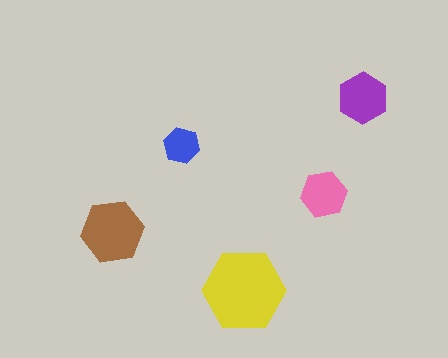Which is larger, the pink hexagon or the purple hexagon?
The purple one.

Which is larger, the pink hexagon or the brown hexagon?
The brown one.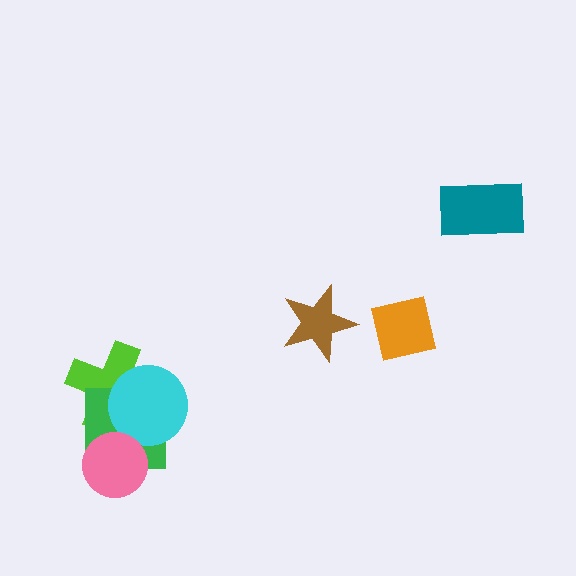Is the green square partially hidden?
Yes, it is partially covered by another shape.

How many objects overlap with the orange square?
0 objects overlap with the orange square.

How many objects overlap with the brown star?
0 objects overlap with the brown star.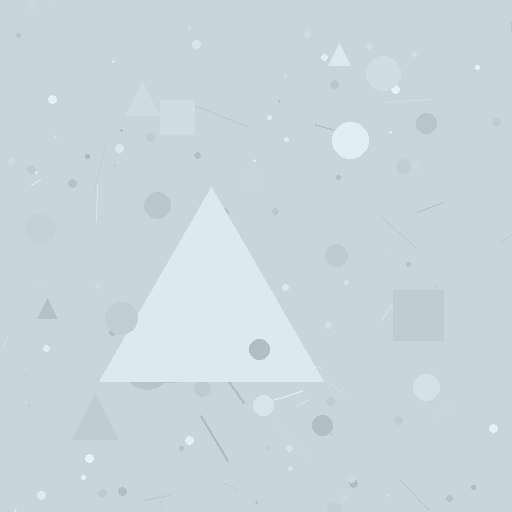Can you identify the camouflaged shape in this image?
The camouflaged shape is a triangle.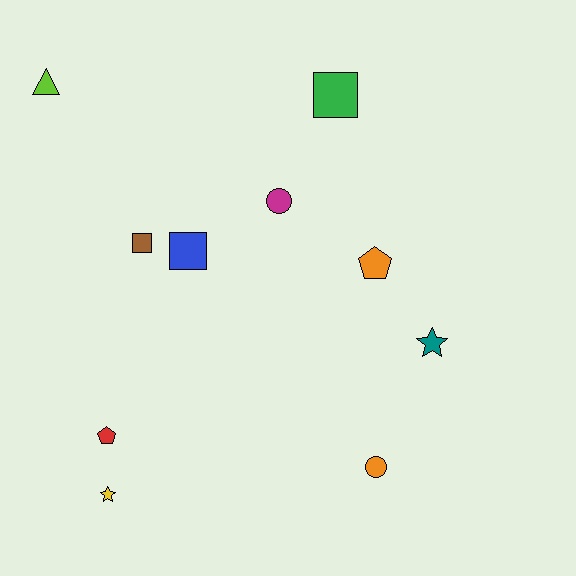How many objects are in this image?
There are 10 objects.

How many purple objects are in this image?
There are no purple objects.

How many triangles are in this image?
There is 1 triangle.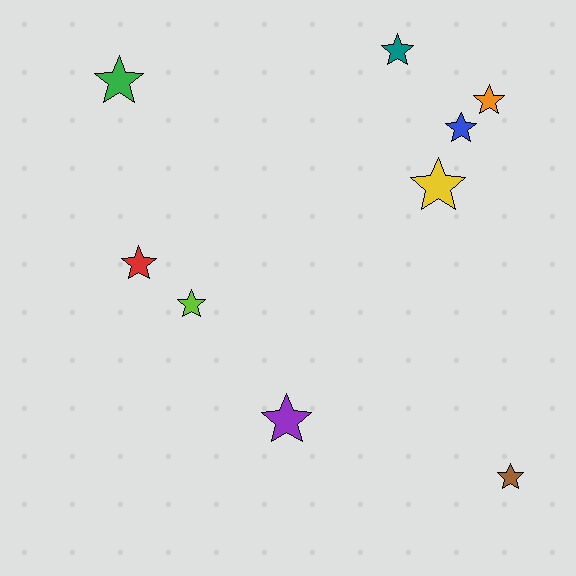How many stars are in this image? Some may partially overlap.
There are 9 stars.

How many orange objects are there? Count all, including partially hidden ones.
There is 1 orange object.